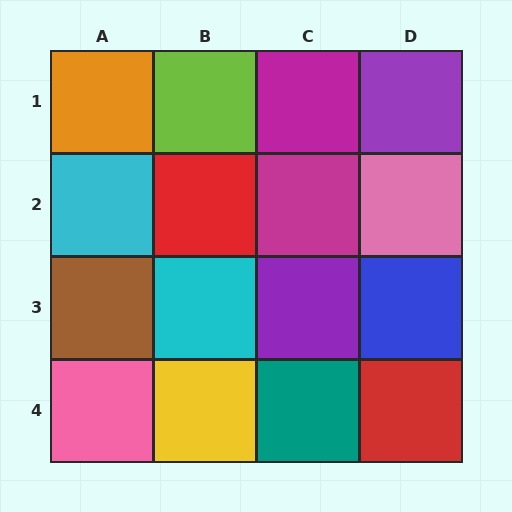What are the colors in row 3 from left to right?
Brown, cyan, purple, blue.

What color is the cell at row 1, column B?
Lime.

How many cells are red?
2 cells are red.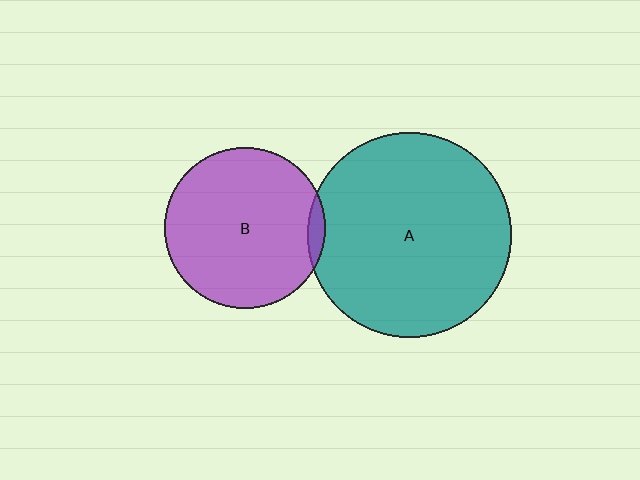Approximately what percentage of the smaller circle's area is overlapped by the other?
Approximately 5%.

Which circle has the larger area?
Circle A (teal).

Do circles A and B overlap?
Yes.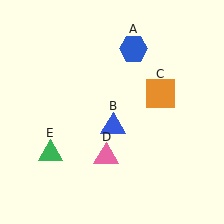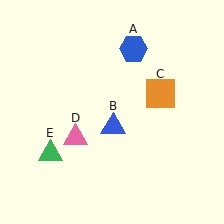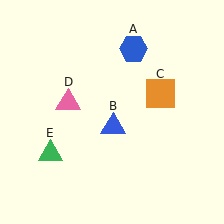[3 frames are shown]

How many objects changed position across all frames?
1 object changed position: pink triangle (object D).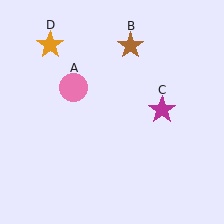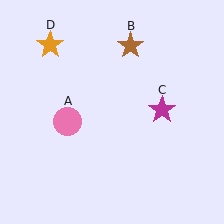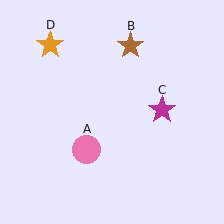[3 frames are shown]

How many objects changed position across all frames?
1 object changed position: pink circle (object A).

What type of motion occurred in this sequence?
The pink circle (object A) rotated counterclockwise around the center of the scene.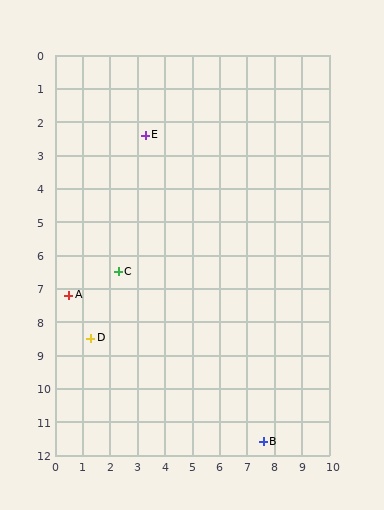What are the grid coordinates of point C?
Point C is at approximately (2.3, 6.5).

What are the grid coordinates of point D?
Point D is at approximately (1.3, 8.5).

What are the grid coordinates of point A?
Point A is at approximately (0.5, 7.2).